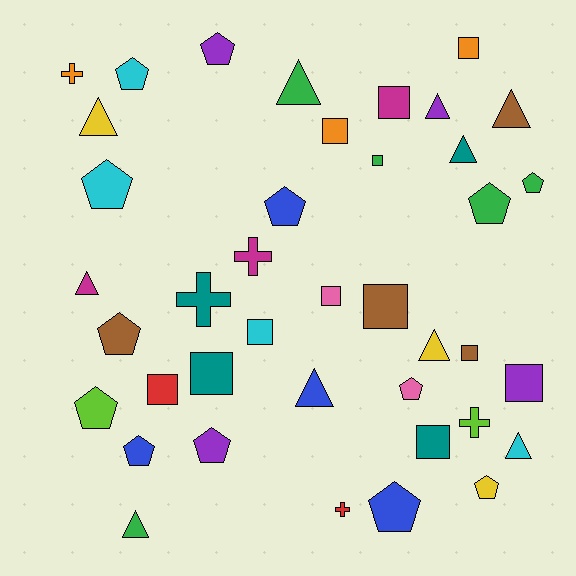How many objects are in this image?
There are 40 objects.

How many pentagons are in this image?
There are 13 pentagons.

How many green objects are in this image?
There are 5 green objects.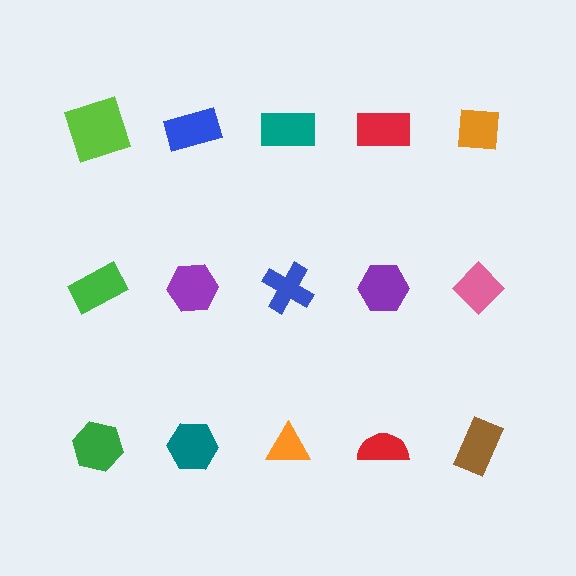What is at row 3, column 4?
A red semicircle.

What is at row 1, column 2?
A blue rectangle.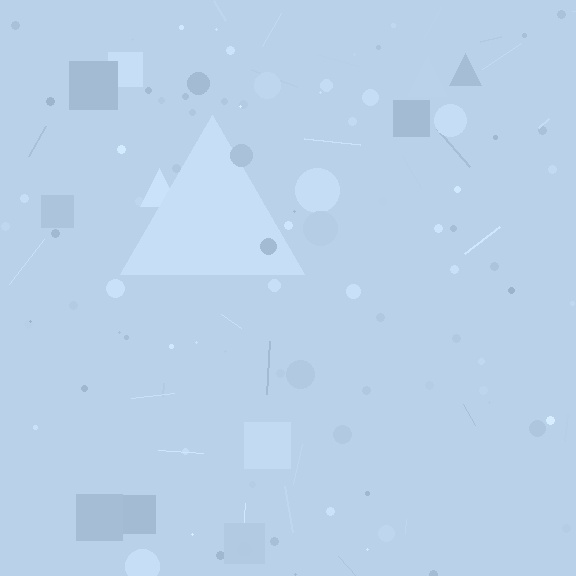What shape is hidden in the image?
A triangle is hidden in the image.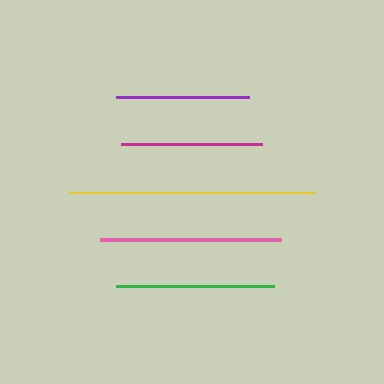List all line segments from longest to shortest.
From longest to shortest: yellow, pink, green, magenta, purple.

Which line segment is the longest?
The yellow line is the longest at approximately 246 pixels.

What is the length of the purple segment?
The purple segment is approximately 133 pixels long.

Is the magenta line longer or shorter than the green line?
The green line is longer than the magenta line.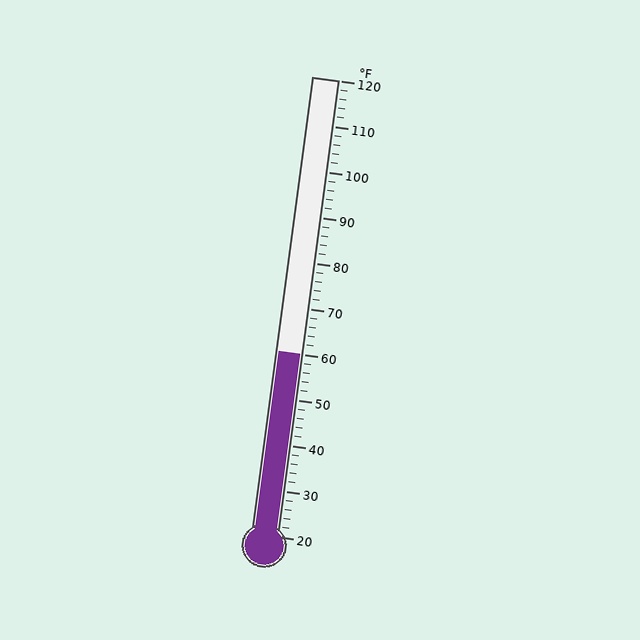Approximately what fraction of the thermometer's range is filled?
The thermometer is filled to approximately 40% of its range.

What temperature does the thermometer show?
The thermometer shows approximately 60°F.